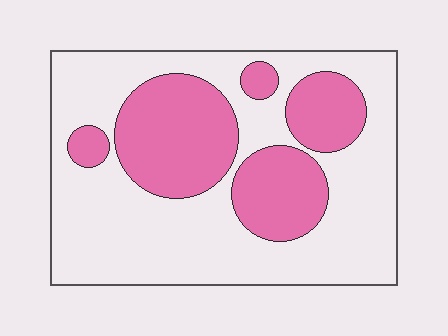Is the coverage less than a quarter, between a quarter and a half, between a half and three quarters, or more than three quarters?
Between a quarter and a half.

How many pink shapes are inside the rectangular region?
5.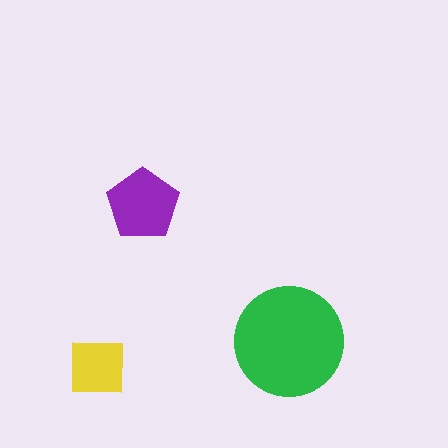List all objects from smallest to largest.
The yellow square, the purple pentagon, the green circle.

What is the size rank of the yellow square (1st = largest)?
3rd.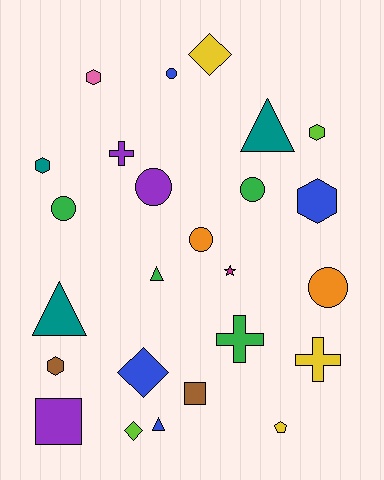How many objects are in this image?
There are 25 objects.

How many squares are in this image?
There are 2 squares.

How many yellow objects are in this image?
There are 3 yellow objects.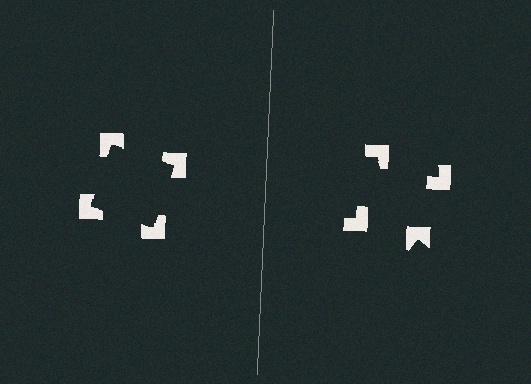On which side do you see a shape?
An illusory square appears on the left side. On the right side the wedge cuts are rotated, so no coherent shape forms.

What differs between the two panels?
The notched squares are positioned identically on both sides; only the wedge orientations differ. On the left they align to a square; on the right they are misaligned.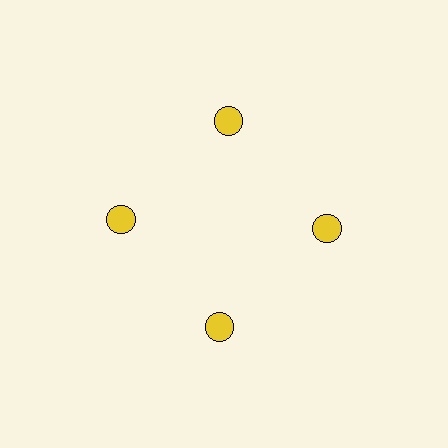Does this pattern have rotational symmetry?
Yes, this pattern has 4-fold rotational symmetry. It looks the same after rotating 90 degrees around the center.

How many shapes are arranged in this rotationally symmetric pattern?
There are 4 shapes, arranged in 4 groups of 1.